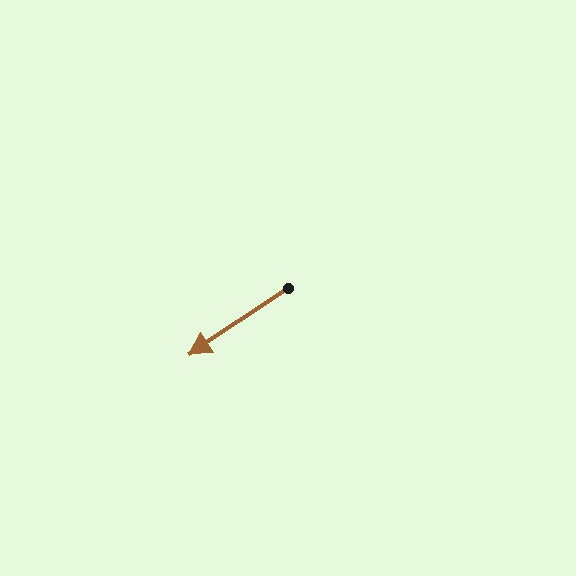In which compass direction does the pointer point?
Southwest.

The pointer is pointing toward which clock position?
Roughly 8 o'clock.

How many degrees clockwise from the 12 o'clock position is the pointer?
Approximately 236 degrees.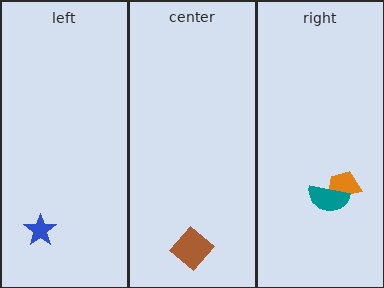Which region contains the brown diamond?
The center region.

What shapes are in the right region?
The orange trapezoid, the teal semicircle.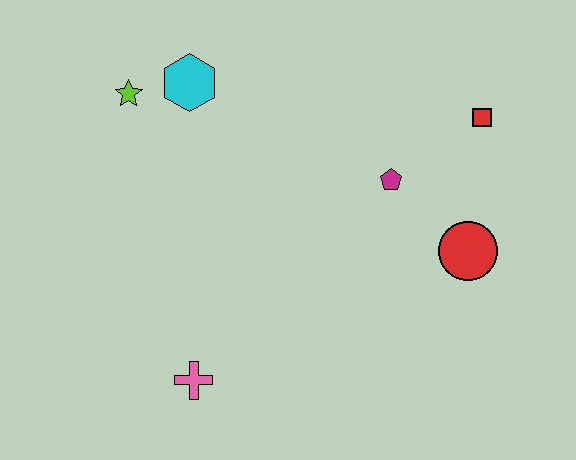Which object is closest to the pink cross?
The magenta pentagon is closest to the pink cross.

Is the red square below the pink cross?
No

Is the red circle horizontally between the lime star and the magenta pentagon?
No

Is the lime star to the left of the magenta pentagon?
Yes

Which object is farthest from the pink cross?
The red square is farthest from the pink cross.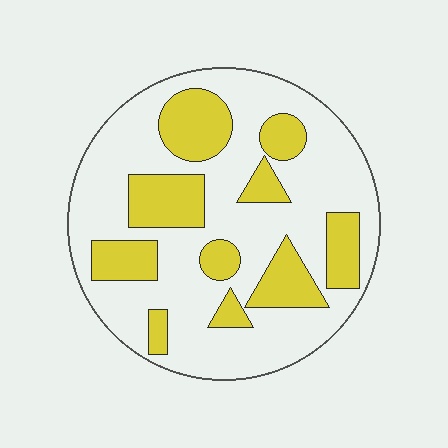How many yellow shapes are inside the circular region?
10.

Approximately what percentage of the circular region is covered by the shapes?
Approximately 30%.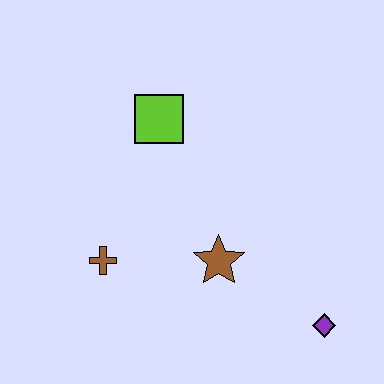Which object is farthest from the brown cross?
The purple diamond is farthest from the brown cross.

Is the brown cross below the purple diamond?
No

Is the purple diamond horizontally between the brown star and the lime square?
No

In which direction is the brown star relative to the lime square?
The brown star is below the lime square.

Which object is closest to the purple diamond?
The brown star is closest to the purple diamond.